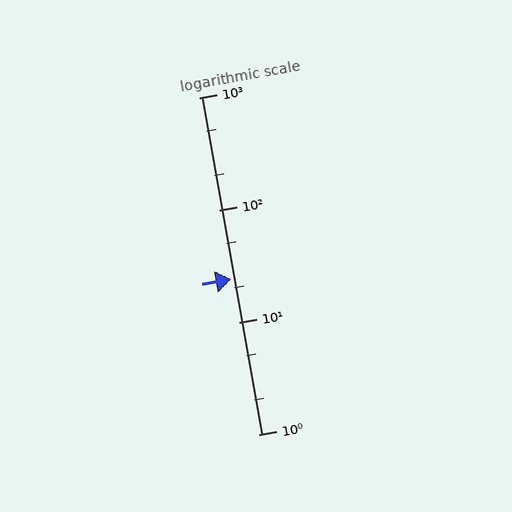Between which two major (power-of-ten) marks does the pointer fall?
The pointer is between 10 and 100.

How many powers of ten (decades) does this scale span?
The scale spans 3 decades, from 1 to 1000.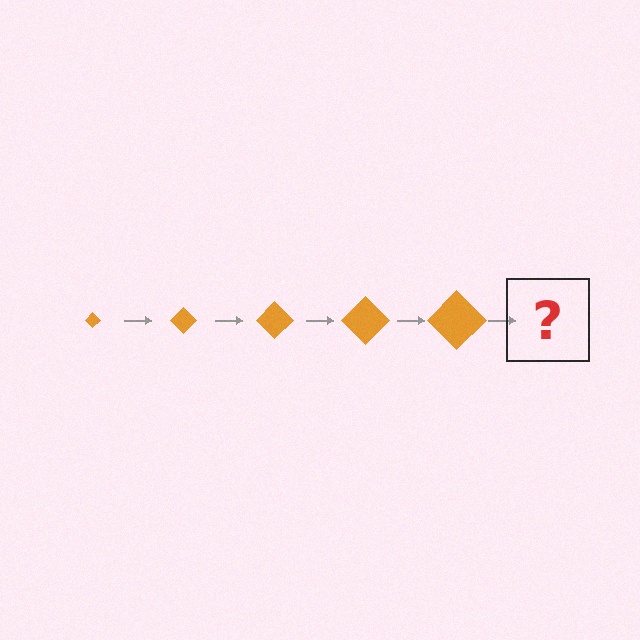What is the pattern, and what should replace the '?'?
The pattern is that the diamond gets progressively larger each step. The '?' should be an orange diamond, larger than the previous one.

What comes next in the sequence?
The next element should be an orange diamond, larger than the previous one.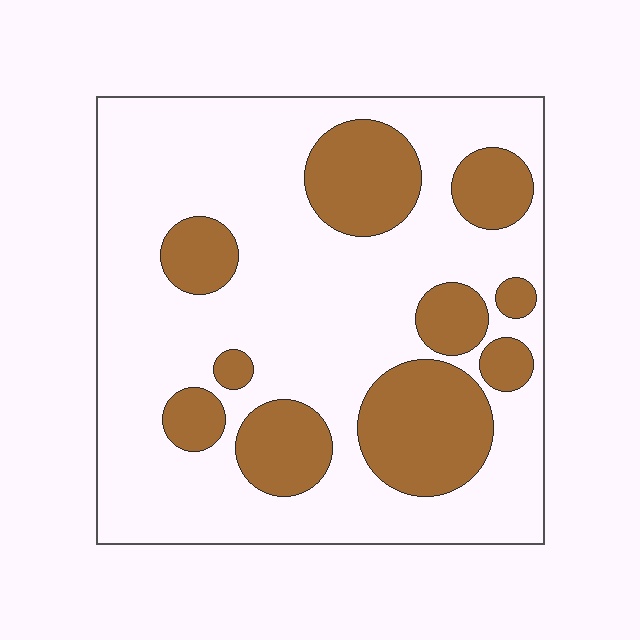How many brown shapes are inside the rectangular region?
10.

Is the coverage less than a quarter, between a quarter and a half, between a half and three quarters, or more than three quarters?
Between a quarter and a half.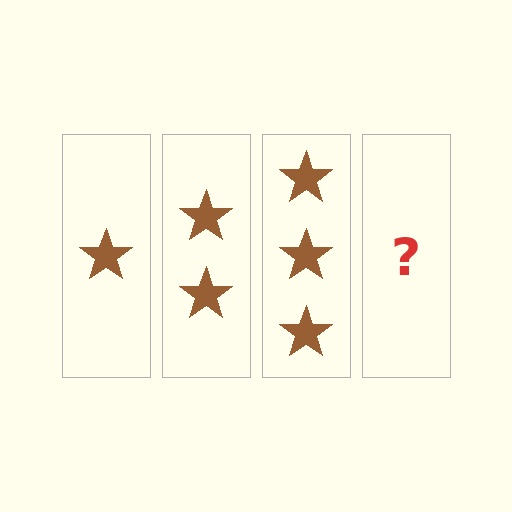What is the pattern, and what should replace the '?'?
The pattern is that each step adds one more star. The '?' should be 4 stars.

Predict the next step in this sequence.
The next step is 4 stars.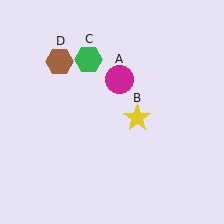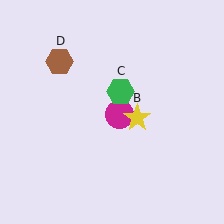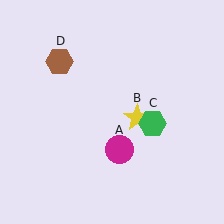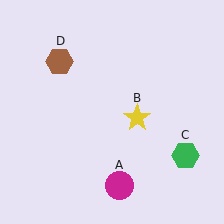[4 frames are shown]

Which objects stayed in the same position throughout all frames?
Yellow star (object B) and brown hexagon (object D) remained stationary.